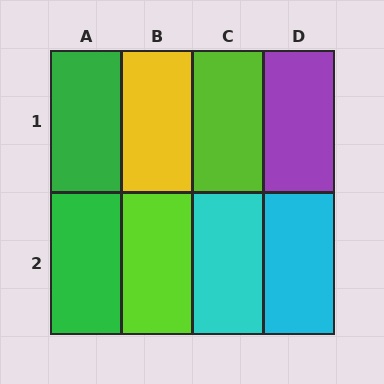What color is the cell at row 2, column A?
Green.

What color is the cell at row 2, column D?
Cyan.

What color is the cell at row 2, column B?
Lime.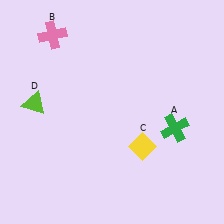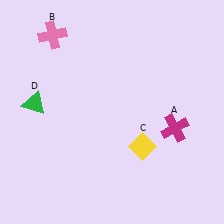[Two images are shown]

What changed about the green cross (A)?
In Image 1, A is green. In Image 2, it changed to magenta.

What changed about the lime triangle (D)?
In Image 1, D is lime. In Image 2, it changed to green.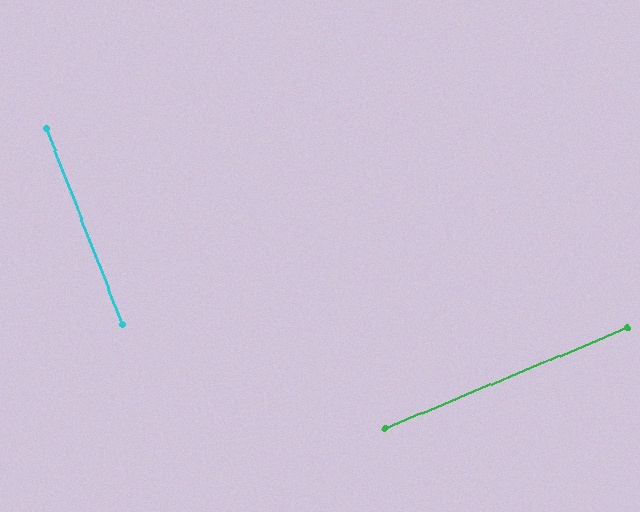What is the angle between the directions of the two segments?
Approximately 89 degrees.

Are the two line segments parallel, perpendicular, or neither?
Perpendicular — they meet at approximately 89°.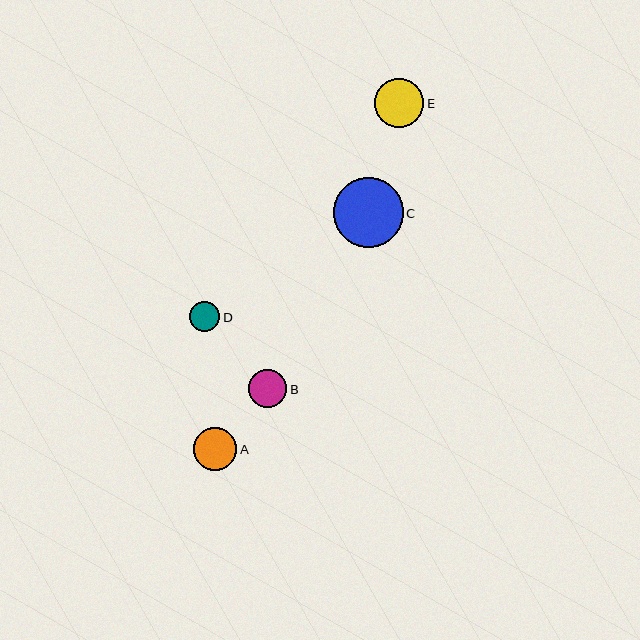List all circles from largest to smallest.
From largest to smallest: C, E, A, B, D.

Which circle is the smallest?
Circle D is the smallest with a size of approximately 30 pixels.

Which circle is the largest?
Circle C is the largest with a size of approximately 70 pixels.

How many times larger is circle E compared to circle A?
Circle E is approximately 1.1 times the size of circle A.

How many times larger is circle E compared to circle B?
Circle E is approximately 1.3 times the size of circle B.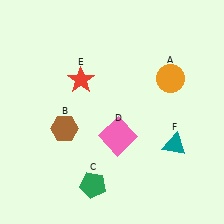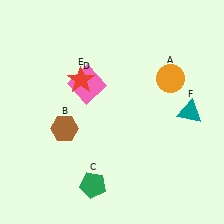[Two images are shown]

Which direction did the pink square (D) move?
The pink square (D) moved up.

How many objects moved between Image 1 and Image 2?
2 objects moved between the two images.